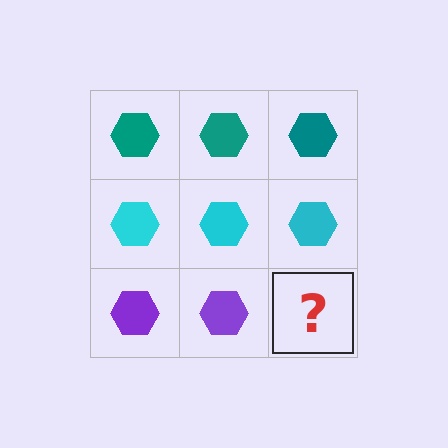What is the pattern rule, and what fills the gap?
The rule is that each row has a consistent color. The gap should be filled with a purple hexagon.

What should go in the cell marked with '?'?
The missing cell should contain a purple hexagon.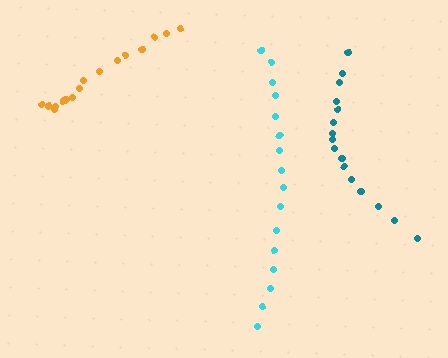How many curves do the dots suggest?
There are 3 distinct paths.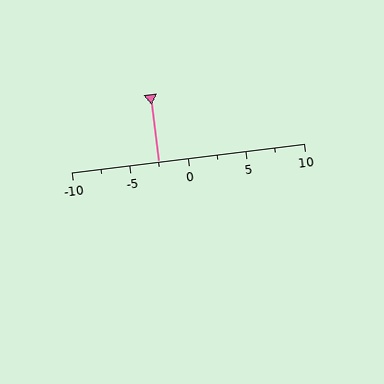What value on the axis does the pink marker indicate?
The marker indicates approximately -2.5.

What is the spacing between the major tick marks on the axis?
The major ticks are spaced 5 apart.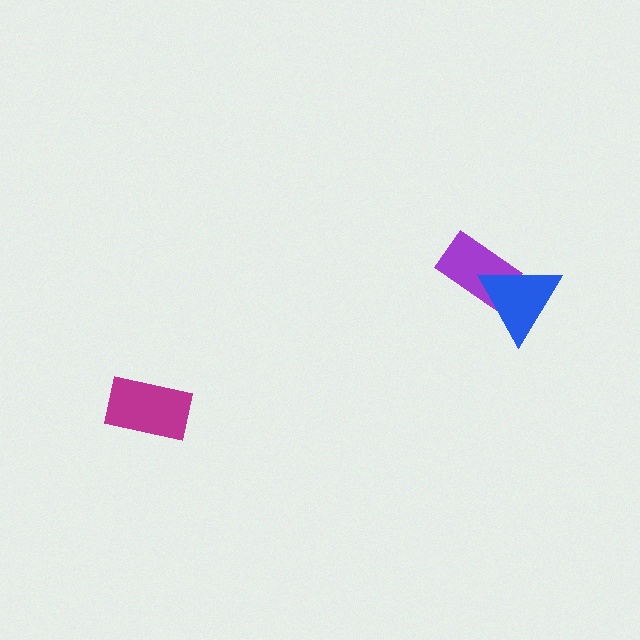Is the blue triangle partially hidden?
No, no other shape covers it.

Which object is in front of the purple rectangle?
The blue triangle is in front of the purple rectangle.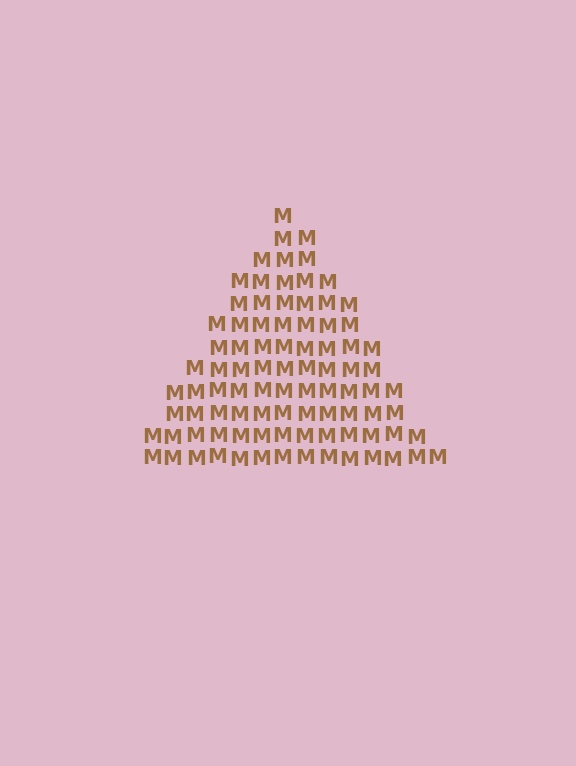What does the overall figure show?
The overall figure shows a triangle.